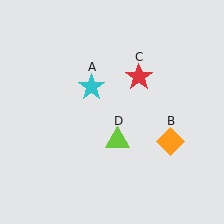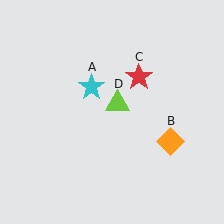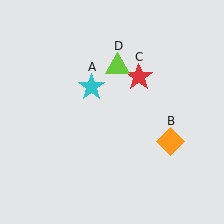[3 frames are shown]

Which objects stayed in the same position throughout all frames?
Cyan star (object A) and orange diamond (object B) and red star (object C) remained stationary.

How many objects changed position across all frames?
1 object changed position: lime triangle (object D).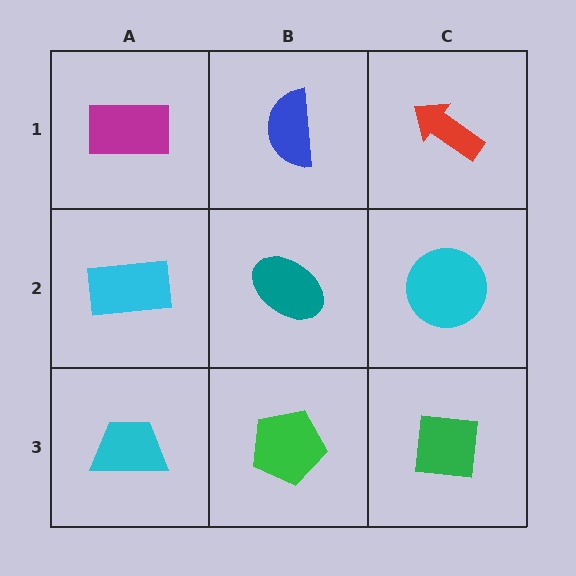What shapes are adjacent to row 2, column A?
A magenta rectangle (row 1, column A), a cyan trapezoid (row 3, column A), a teal ellipse (row 2, column B).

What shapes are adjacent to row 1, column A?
A cyan rectangle (row 2, column A), a blue semicircle (row 1, column B).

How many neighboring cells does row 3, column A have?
2.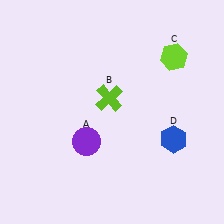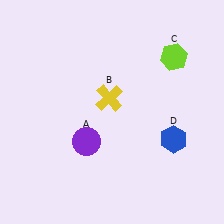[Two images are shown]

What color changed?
The cross (B) changed from lime in Image 1 to yellow in Image 2.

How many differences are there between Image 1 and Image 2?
There is 1 difference between the two images.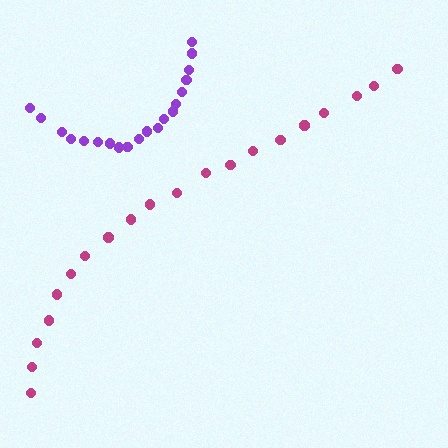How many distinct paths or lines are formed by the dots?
There are 2 distinct paths.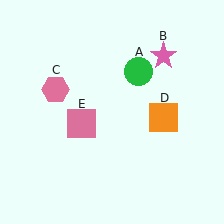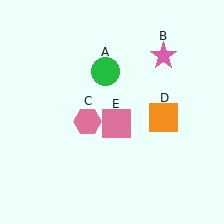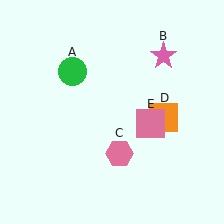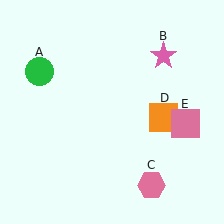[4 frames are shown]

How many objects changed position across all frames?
3 objects changed position: green circle (object A), pink hexagon (object C), pink square (object E).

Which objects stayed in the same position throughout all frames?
Pink star (object B) and orange square (object D) remained stationary.